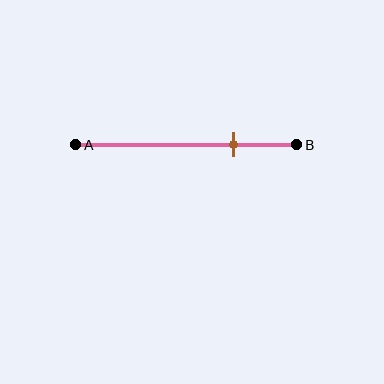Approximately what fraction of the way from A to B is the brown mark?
The brown mark is approximately 70% of the way from A to B.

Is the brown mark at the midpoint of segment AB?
No, the mark is at about 70% from A, not at the 50% midpoint.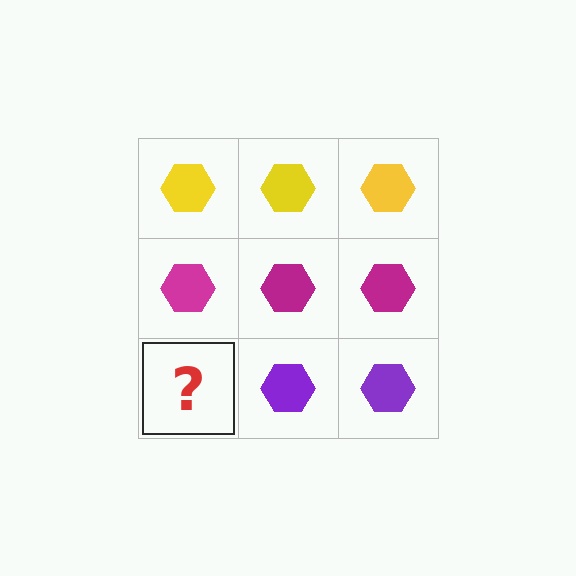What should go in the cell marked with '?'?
The missing cell should contain a purple hexagon.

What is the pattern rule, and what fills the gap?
The rule is that each row has a consistent color. The gap should be filled with a purple hexagon.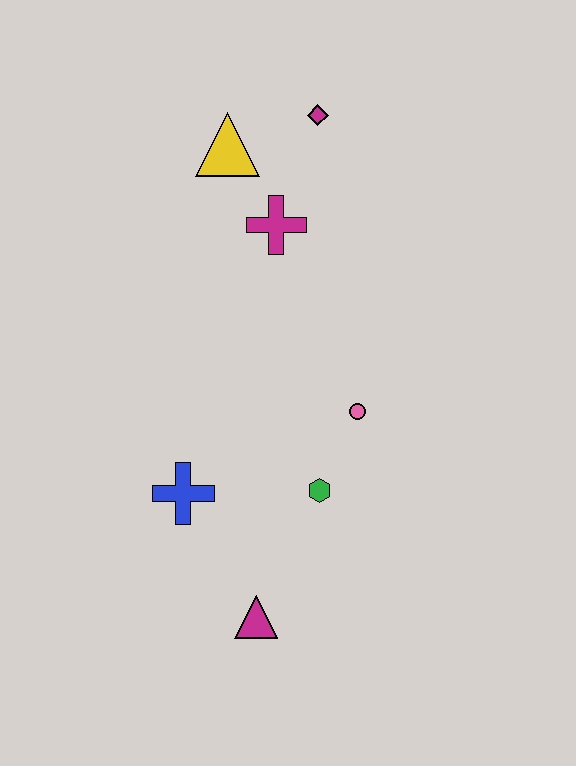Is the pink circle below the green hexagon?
No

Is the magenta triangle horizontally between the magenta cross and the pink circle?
No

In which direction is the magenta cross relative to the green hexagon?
The magenta cross is above the green hexagon.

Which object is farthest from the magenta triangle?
The magenta diamond is farthest from the magenta triangle.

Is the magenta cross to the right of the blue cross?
Yes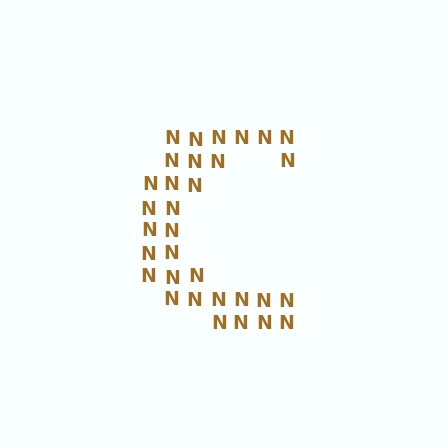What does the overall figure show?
The overall figure shows the letter C.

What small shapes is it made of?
It is made of small letter N's.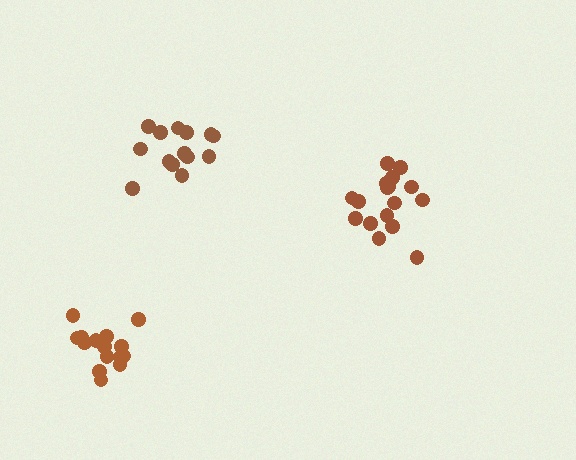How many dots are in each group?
Group 1: 15 dots, Group 2: 17 dots, Group 3: 14 dots (46 total).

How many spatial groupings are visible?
There are 3 spatial groupings.